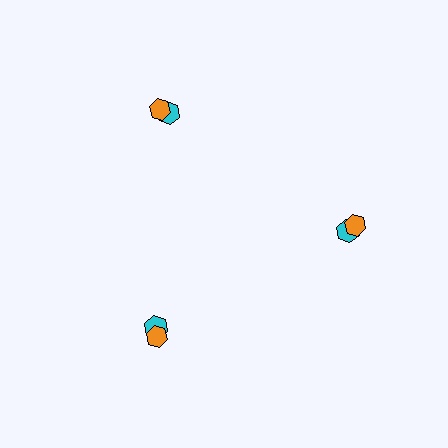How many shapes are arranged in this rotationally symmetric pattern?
There are 6 shapes, arranged in 3 groups of 2.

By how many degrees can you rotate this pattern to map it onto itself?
The pattern maps onto itself every 120 degrees of rotation.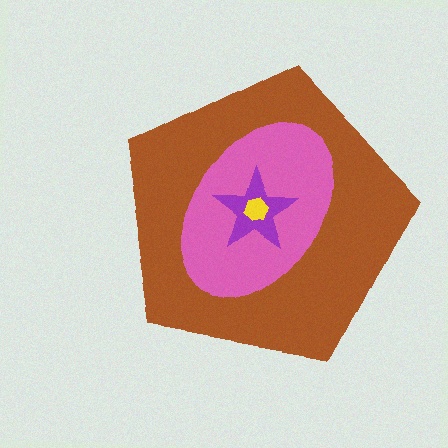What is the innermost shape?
The yellow hexagon.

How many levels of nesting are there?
4.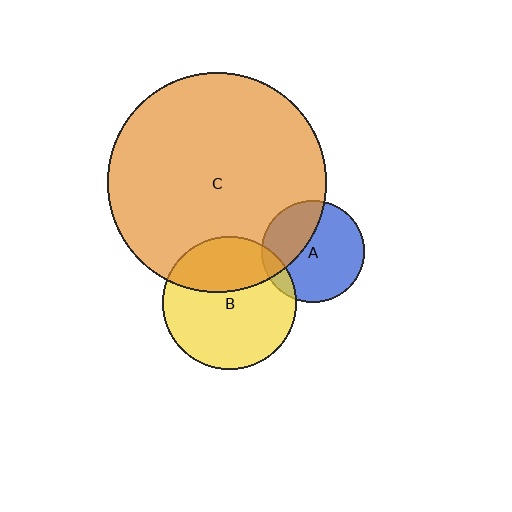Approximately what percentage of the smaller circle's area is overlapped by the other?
Approximately 35%.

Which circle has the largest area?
Circle C (orange).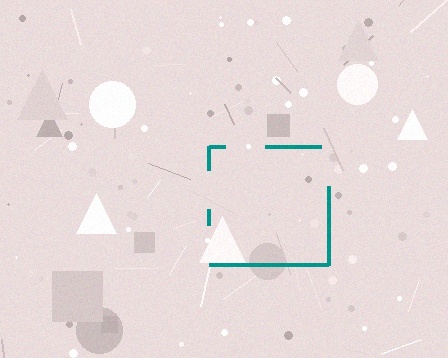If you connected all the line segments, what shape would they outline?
They would outline a square.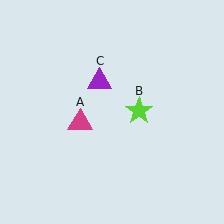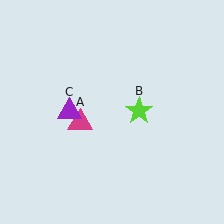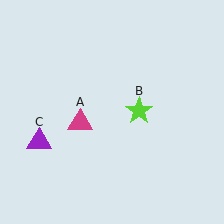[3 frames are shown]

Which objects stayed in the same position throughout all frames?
Magenta triangle (object A) and lime star (object B) remained stationary.